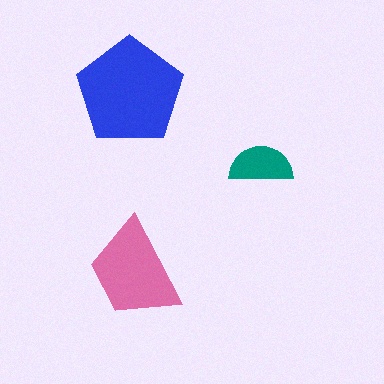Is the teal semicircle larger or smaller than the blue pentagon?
Smaller.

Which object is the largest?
The blue pentagon.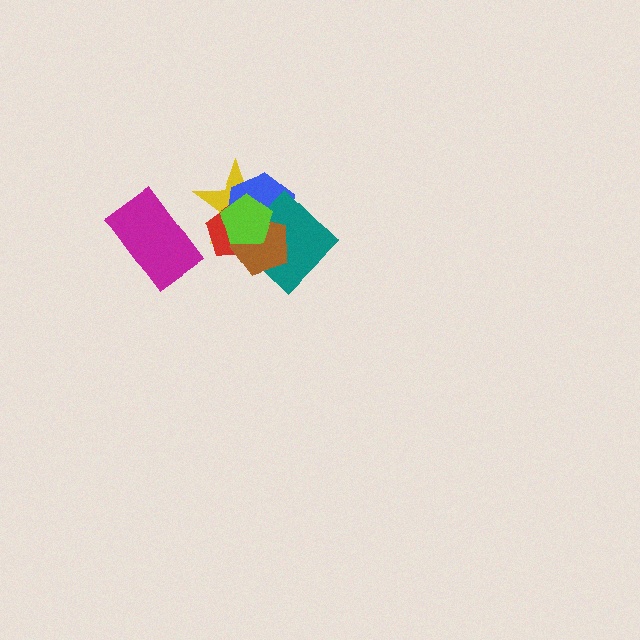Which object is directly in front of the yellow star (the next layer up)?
The red pentagon is directly in front of the yellow star.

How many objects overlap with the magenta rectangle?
0 objects overlap with the magenta rectangle.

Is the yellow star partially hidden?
Yes, it is partially covered by another shape.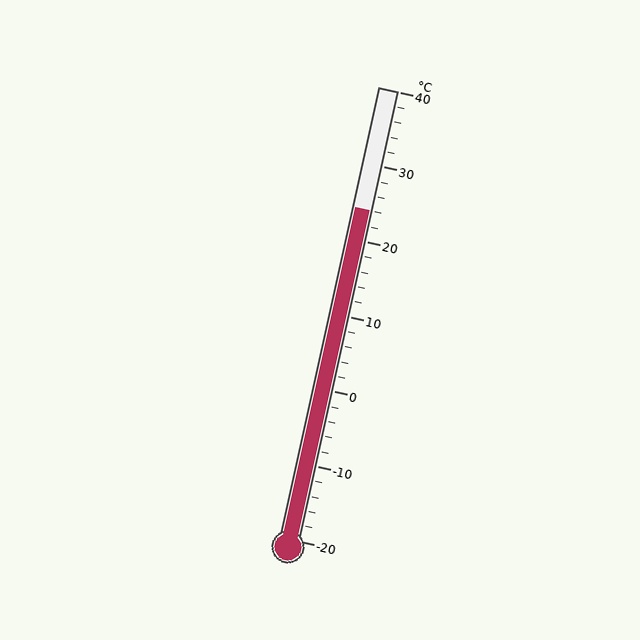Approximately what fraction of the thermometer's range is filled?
The thermometer is filled to approximately 75% of its range.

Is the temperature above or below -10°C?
The temperature is above -10°C.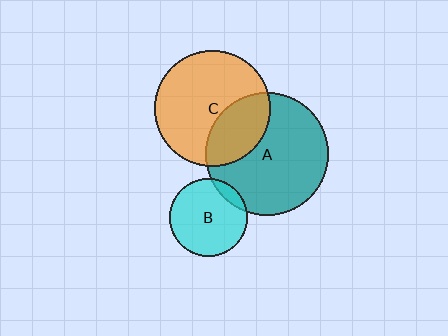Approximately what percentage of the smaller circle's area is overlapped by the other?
Approximately 30%.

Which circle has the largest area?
Circle A (teal).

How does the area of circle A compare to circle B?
Approximately 2.5 times.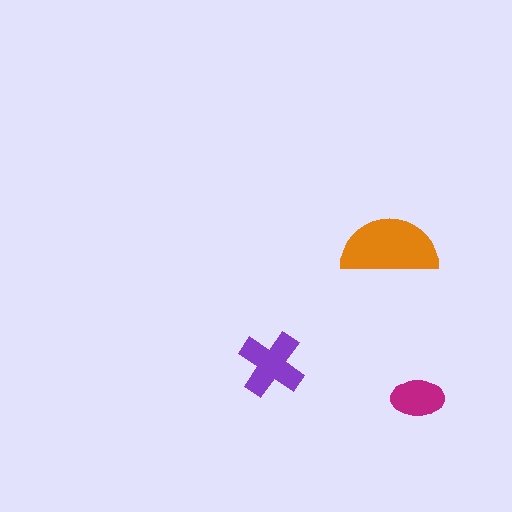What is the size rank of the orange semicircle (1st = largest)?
1st.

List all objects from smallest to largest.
The magenta ellipse, the purple cross, the orange semicircle.